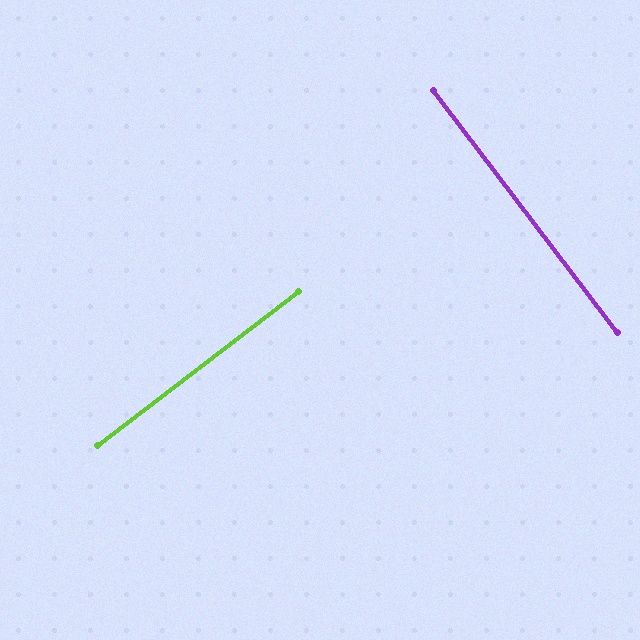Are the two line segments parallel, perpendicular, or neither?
Perpendicular — they meet at approximately 90°.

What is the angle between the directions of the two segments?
Approximately 90 degrees.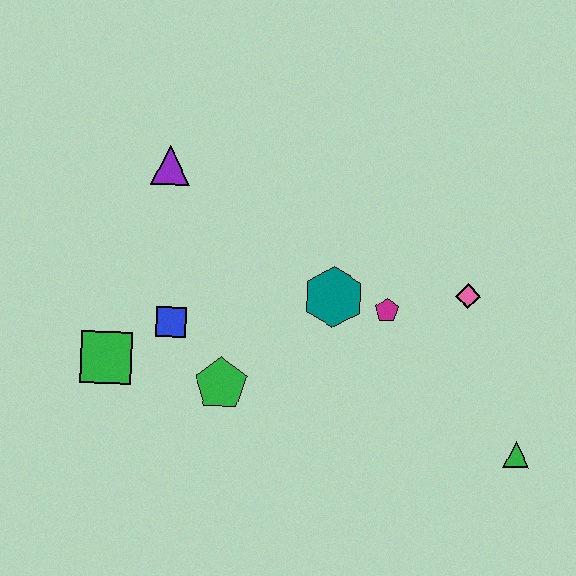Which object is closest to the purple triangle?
The blue square is closest to the purple triangle.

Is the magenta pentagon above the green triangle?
Yes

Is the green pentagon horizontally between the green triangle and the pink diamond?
No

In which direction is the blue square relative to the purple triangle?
The blue square is below the purple triangle.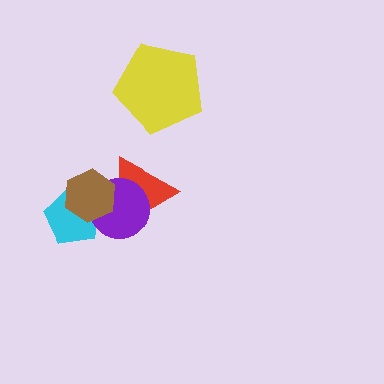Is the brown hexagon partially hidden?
No, no other shape covers it.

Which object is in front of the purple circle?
The brown hexagon is in front of the purple circle.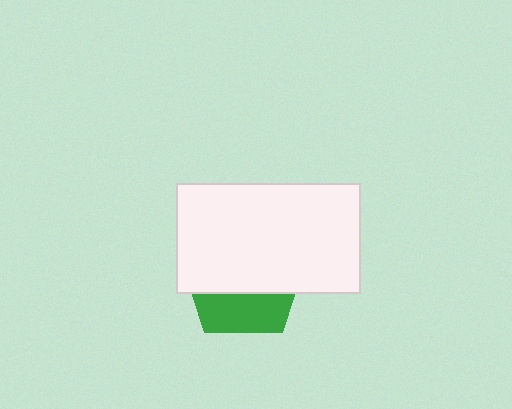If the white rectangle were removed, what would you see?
You would see the complete green pentagon.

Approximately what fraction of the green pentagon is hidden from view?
Roughly 66% of the green pentagon is hidden behind the white rectangle.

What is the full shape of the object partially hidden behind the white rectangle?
The partially hidden object is a green pentagon.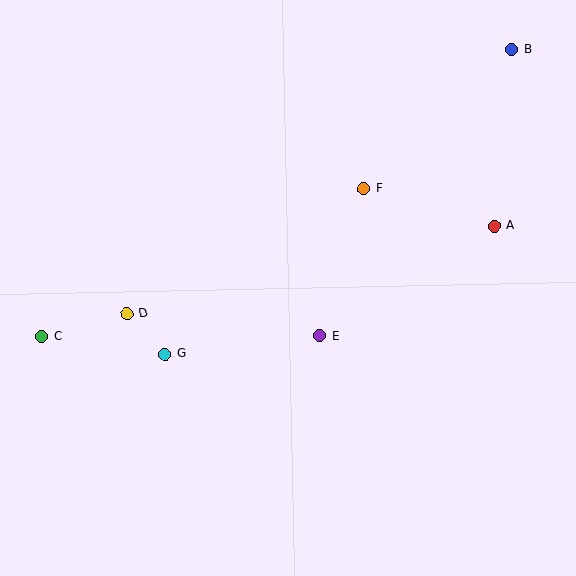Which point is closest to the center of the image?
Point E at (320, 336) is closest to the center.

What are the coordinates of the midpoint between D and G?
The midpoint between D and G is at (146, 334).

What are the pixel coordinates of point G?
Point G is at (165, 354).